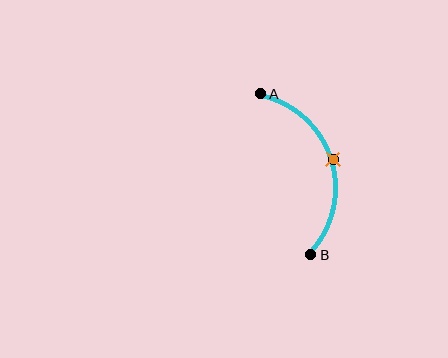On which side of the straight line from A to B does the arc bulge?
The arc bulges to the right of the straight line connecting A and B.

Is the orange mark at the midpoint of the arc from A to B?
Yes. The orange mark lies on the arc at equal arc-length from both A and B — it is the arc midpoint.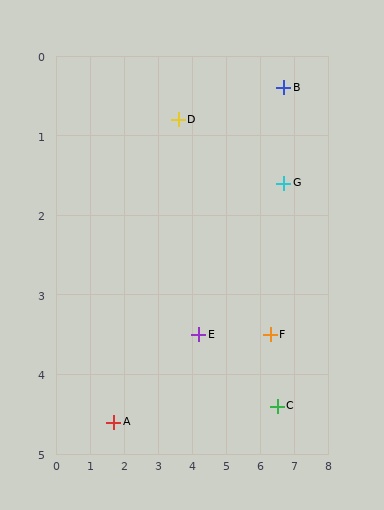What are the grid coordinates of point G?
Point G is at approximately (6.7, 1.6).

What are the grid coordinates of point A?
Point A is at approximately (1.7, 4.6).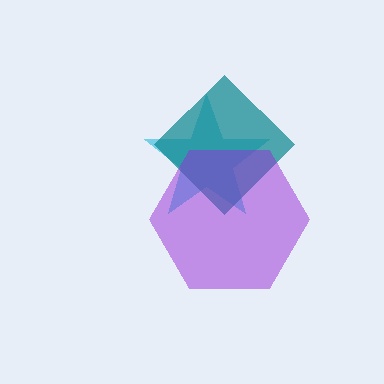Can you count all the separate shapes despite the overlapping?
Yes, there are 3 separate shapes.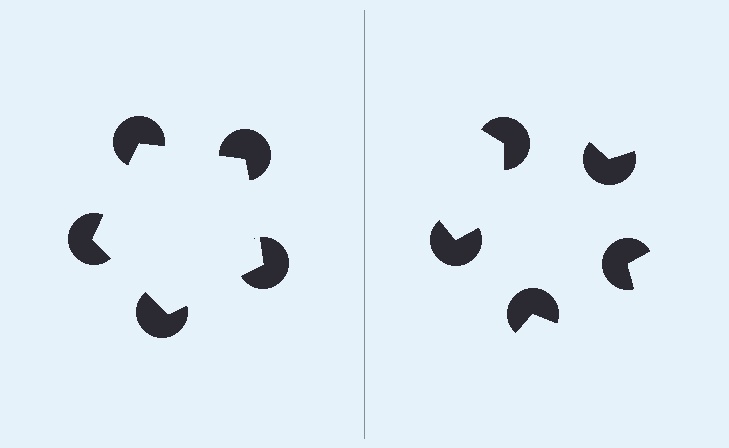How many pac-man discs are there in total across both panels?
10 — 5 on each side.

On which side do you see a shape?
An illusory pentagon appears on the left side. On the right side the wedge cuts are rotated, so no coherent shape forms.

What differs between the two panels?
The pac-man discs are positioned identically on both sides; only the wedge orientations differ. On the left they align to a pentagon; on the right they are misaligned.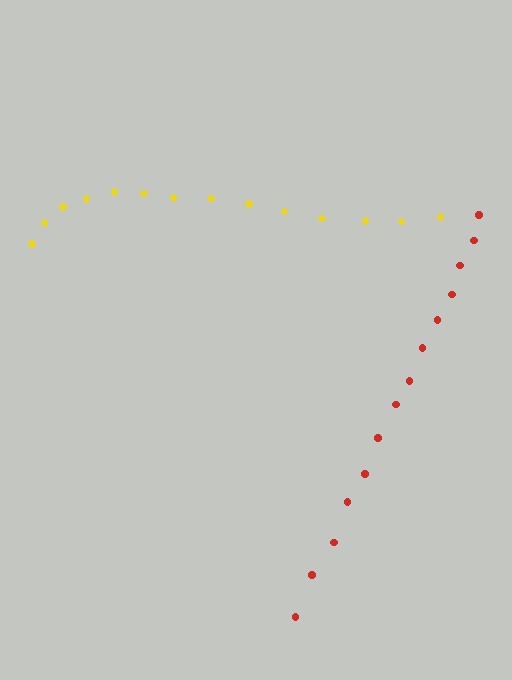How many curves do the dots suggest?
There are 2 distinct paths.